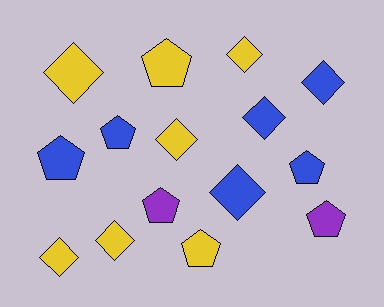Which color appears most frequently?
Yellow, with 7 objects.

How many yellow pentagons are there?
There are 2 yellow pentagons.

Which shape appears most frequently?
Diamond, with 8 objects.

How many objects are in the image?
There are 15 objects.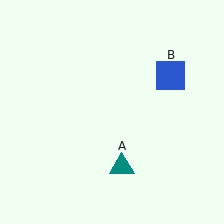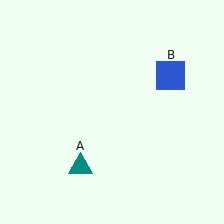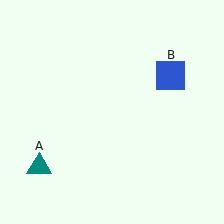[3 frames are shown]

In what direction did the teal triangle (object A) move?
The teal triangle (object A) moved left.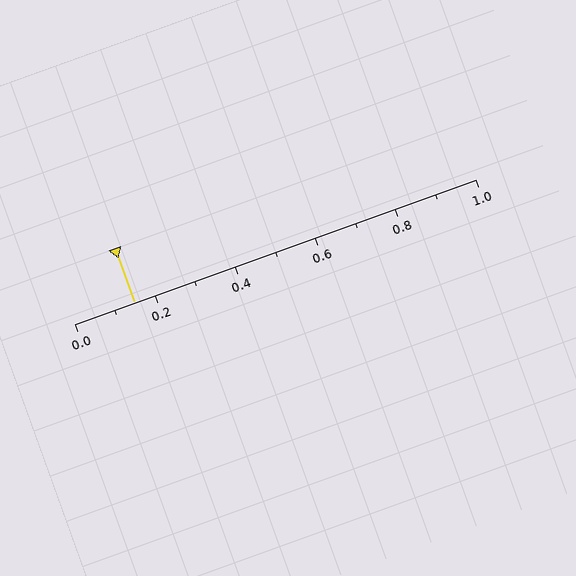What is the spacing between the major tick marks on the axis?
The major ticks are spaced 0.2 apart.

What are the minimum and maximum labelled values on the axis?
The axis runs from 0.0 to 1.0.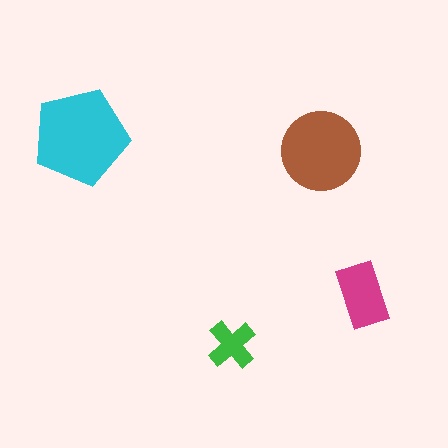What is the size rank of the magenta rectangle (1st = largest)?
3rd.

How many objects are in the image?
There are 4 objects in the image.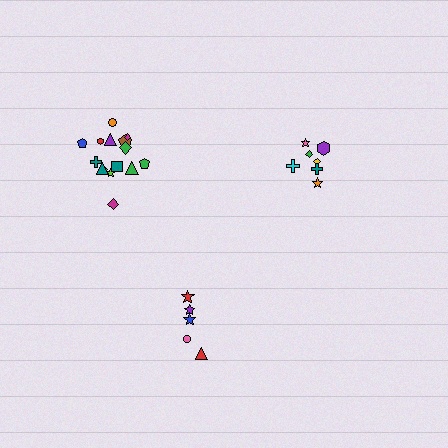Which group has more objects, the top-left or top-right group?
The top-left group.